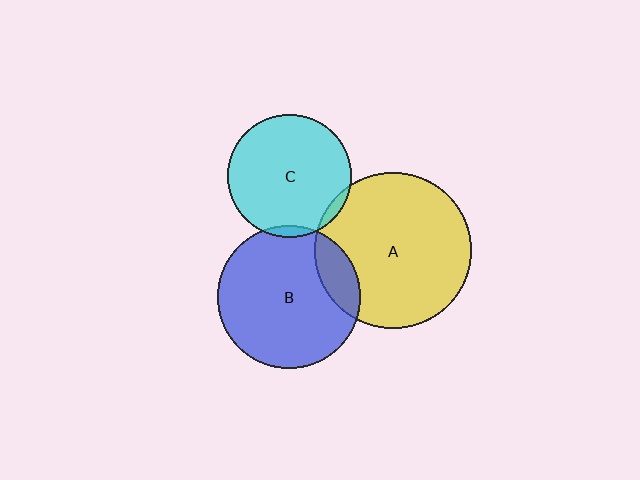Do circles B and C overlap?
Yes.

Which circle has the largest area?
Circle A (yellow).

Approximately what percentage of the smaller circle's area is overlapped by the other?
Approximately 5%.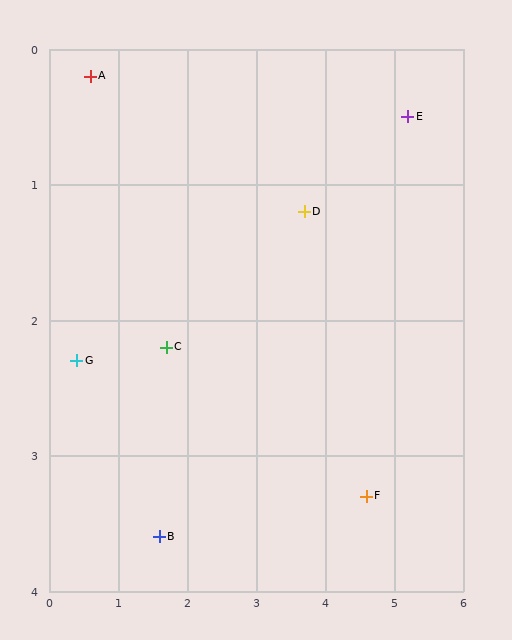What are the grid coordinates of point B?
Point B is at approximately (1.6, 3.6).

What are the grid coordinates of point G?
Point G is at approximately (0.4, 2.3).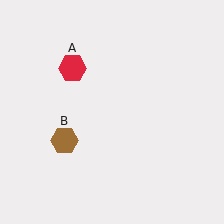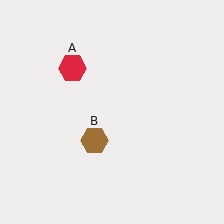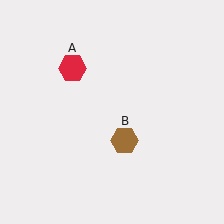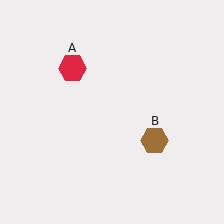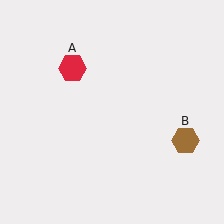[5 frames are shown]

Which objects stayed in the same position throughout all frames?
Red hexagon (object A) remained stationary.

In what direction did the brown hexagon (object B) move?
The brown hexagon (object B) moved right.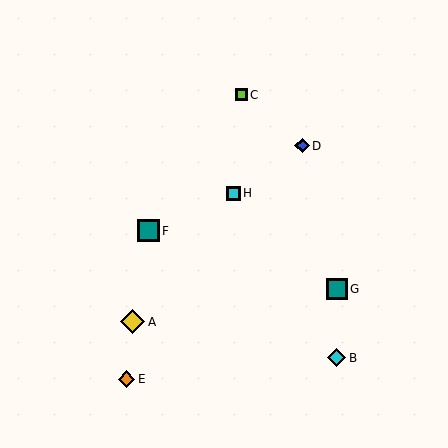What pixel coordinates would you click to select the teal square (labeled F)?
Click at (149, 231) to select the teal square F.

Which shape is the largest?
The yellow diamond (labeled A) is the largest.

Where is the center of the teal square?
The center of the teal square is at (149, 231).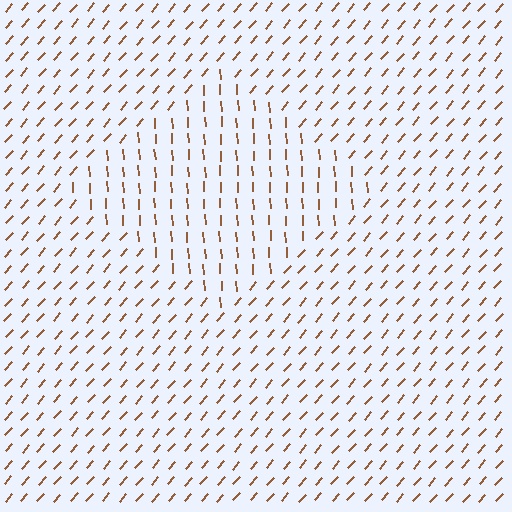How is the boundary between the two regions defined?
The boundary is defined purely by a change in line orientation (approximately 45 degrees difference). All lines are the same color and thickness.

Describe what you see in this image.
The image is filled with small brown line segments. A diamond region in the image has lines oriented differently from the surrounding lines, creating a visible texture boundary.